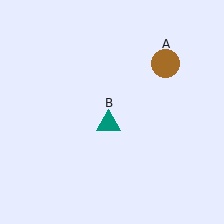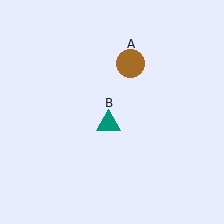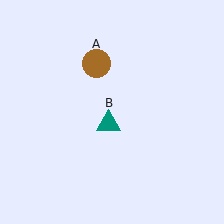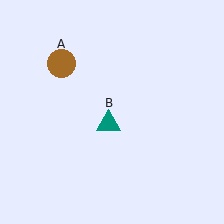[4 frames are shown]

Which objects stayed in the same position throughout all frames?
Teal triangle (object B) remained stationary.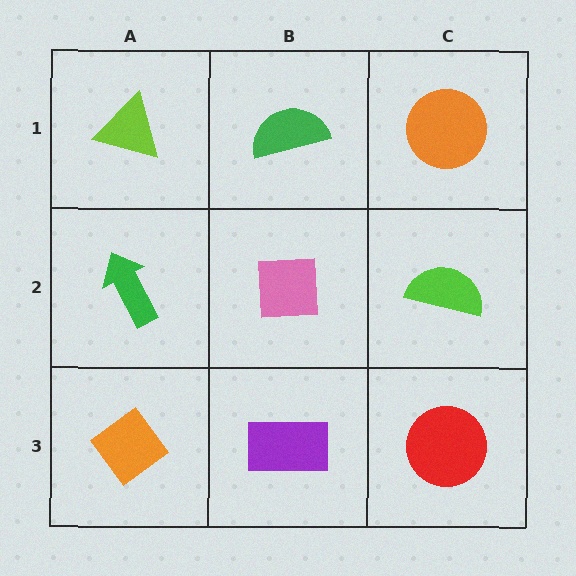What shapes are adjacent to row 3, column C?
A lime semicircle (row 2, column C), a purple rectangle (row 3, column B).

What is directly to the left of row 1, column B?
A lime triangle.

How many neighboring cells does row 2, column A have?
3.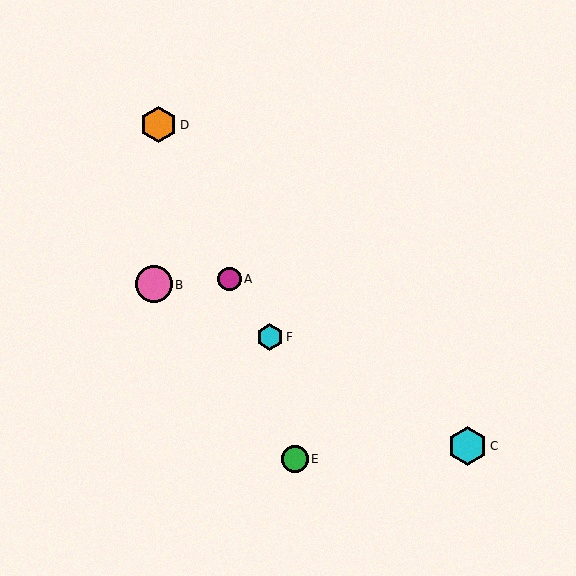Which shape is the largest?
The cyan hexagon (labeled C) is the largest.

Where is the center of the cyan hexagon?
The center of the cyan hexagon is at (468, 446).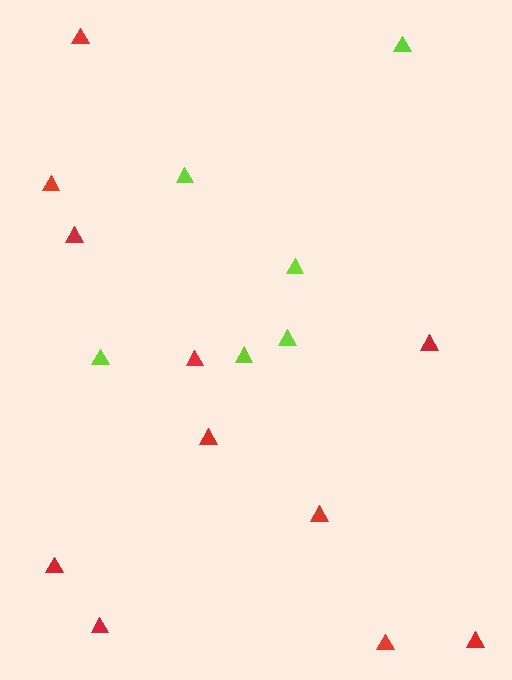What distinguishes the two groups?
There are 2 groups: one group of lime triangles (6) and one group of red triangles (11).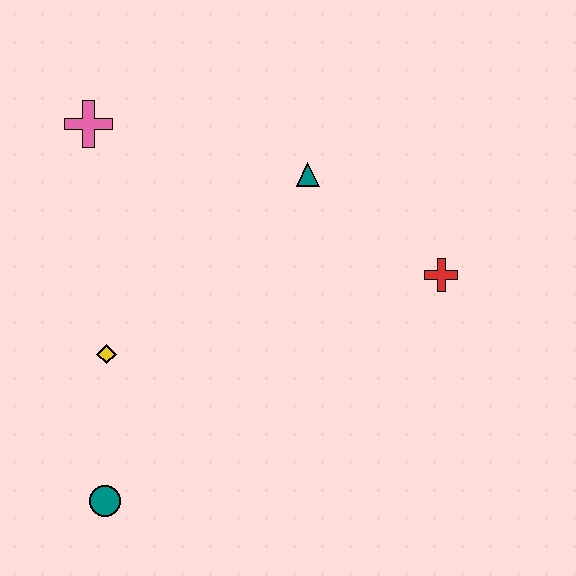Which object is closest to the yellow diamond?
The teal circle is closest to the yellow diamond.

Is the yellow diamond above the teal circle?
Yes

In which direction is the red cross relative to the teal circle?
The red cross is to the right of the teal circle.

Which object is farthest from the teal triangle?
The teal circle is farthest from the teal triangle.